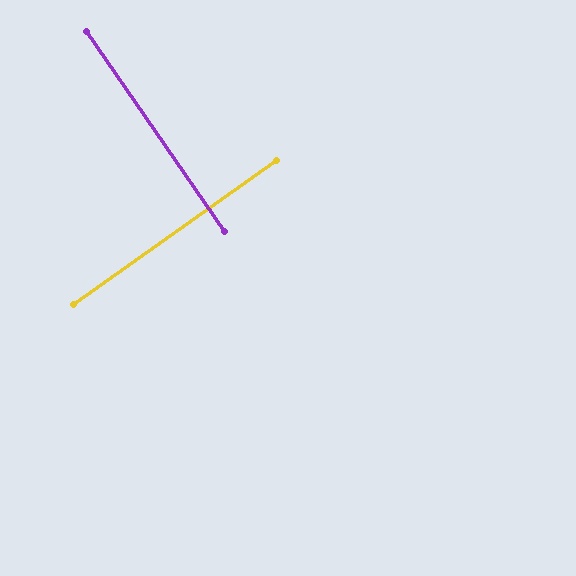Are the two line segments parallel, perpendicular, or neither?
Perpendicular — they meet at approximately 89°.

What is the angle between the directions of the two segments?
Approximately 89 degrees.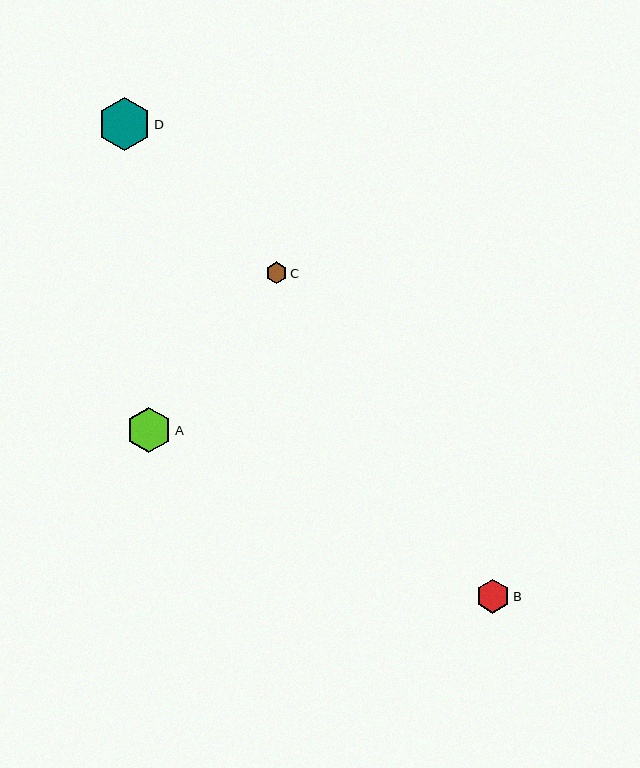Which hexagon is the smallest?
Hexagon C is the smallest with a size of approximately 22 pixels.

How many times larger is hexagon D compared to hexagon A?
Hexagon D is approximately 1.2 times the size of hexagon A.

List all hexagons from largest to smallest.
From largest to smallest: D, A, B, C.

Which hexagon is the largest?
Hexagon D is the largest with a size of approximately 53 pixels.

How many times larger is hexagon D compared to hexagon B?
Hexagon D is approximately 1.6 times the size of hexagon B.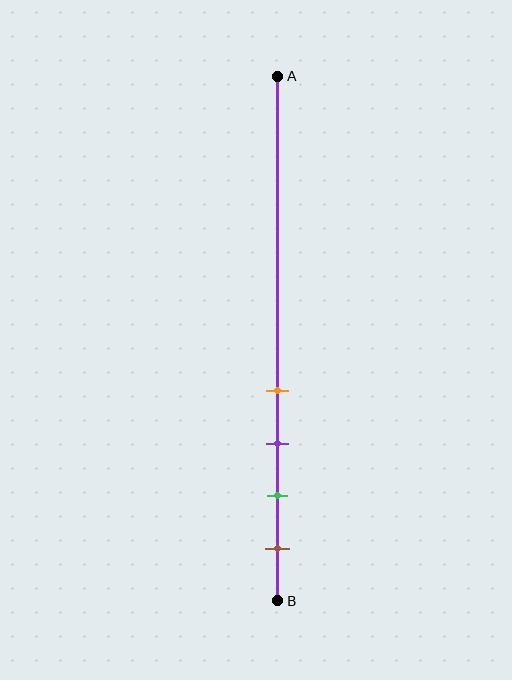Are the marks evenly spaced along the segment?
Yes, the marks are approximately evenly spaced.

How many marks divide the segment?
There are 4 marks dividing the segment.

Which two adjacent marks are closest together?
The orange and purple marks are the closest adjacent pair.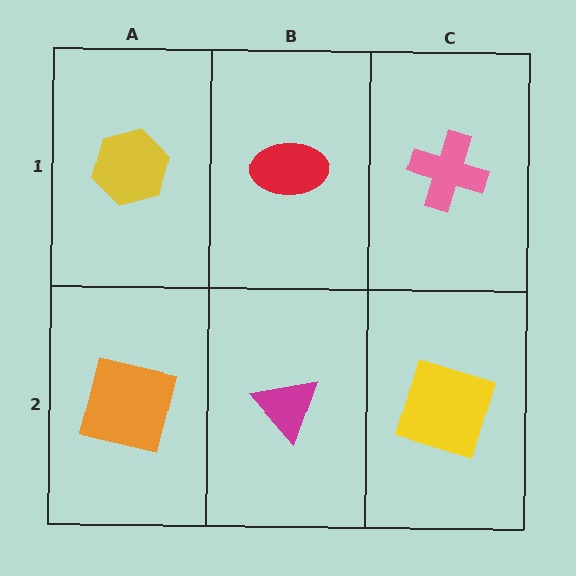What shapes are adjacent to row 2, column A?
A yellow hexagon (row 1, column A), a magenta triangle (row 2, column B).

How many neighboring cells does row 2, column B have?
3.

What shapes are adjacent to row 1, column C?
A yellow square (row 2, column C), a red ellipse (row 1, column B).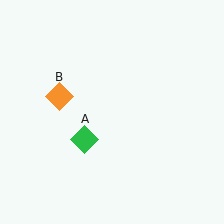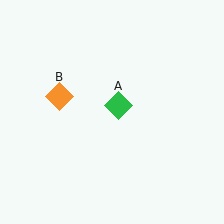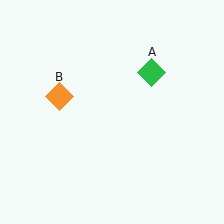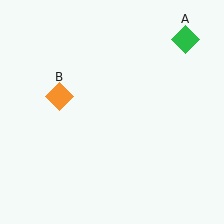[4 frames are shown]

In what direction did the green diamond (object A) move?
The green diamond (object A) moved up and to the right.